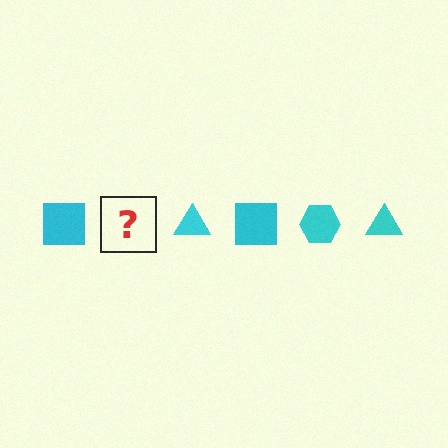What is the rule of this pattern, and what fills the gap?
The rule is that the pattern cycles through square, hexagon, triangle shapes in cyan. The gap should be filled with a cyan hexagon.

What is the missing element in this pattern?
The missing element is a cyan hexagon.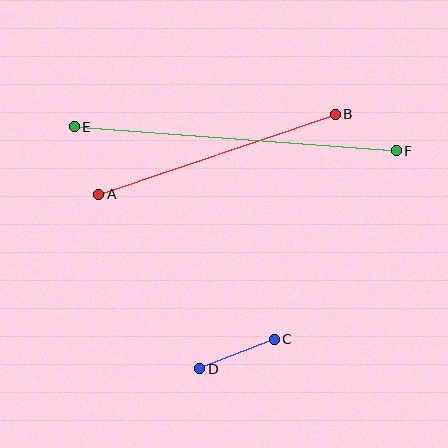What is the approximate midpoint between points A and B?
The midpoint is at approximately (217, 154) pixels.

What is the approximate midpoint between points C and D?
The midpoint is at approximately (237, 354) pixels.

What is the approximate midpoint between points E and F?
The midpoint is at approximately (235, 139) pixels.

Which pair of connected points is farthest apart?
Points E and F are farthest apart.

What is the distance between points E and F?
The distance is approximately 323 pixels.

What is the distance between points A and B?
The distance is approximately 250 pixels.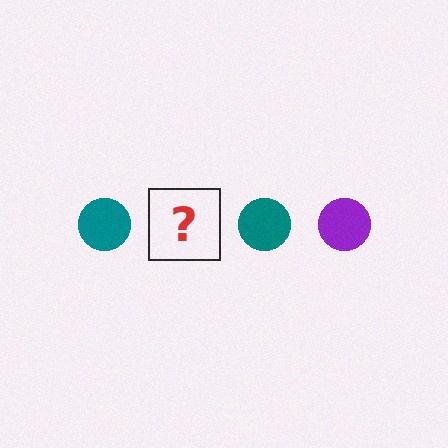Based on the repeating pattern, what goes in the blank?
The blank should be a purple circle.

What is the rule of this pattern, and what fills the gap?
The rule is that the pattern cycles through teal, purple circles. The gap should be filled with a purple circle.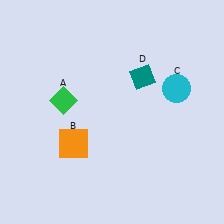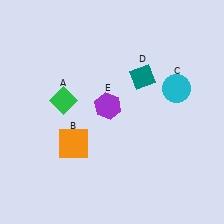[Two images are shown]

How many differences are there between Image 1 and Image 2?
There is 1 difference between the two images.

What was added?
A purple hexagon (E) was added in Image 2.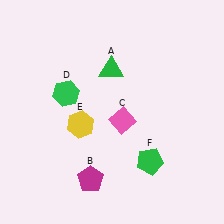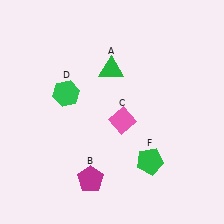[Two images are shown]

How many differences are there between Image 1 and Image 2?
There is 1 difference between the two images.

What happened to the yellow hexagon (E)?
The yellow hexagon (E) was removed in Image 2. It was in the bottom-left area of Image 1.